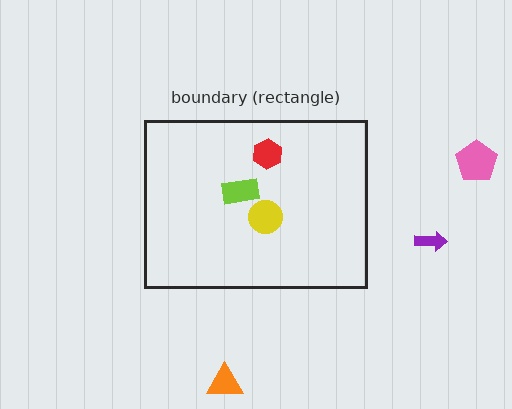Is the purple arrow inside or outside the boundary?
Outside.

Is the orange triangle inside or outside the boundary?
Outside.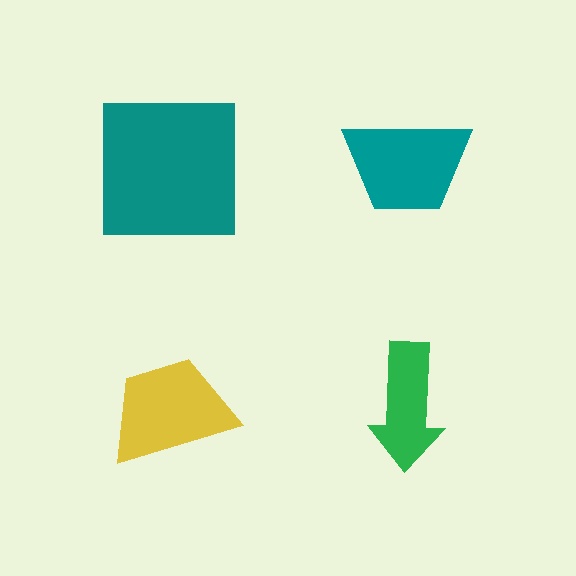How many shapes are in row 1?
2 shapes.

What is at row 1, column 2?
A teal trapezoid.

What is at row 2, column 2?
A green arrow.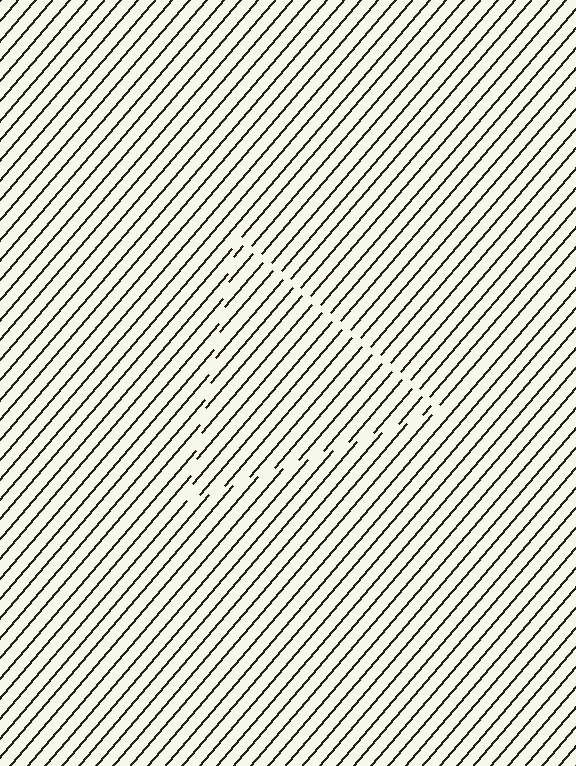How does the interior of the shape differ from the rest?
The interior of the shape contains the same grating, shifted by half a period — the contour is defined by the phase discontinuity where line-ends from the inner and outer gratings abut.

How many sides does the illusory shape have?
3 sides — the line-ends trace a triangle.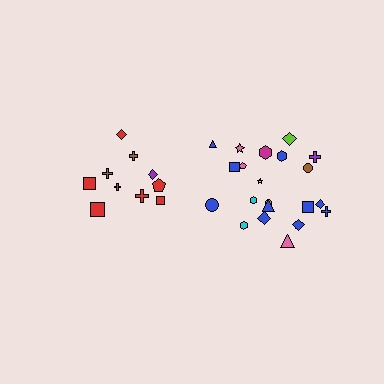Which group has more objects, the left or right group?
The right group.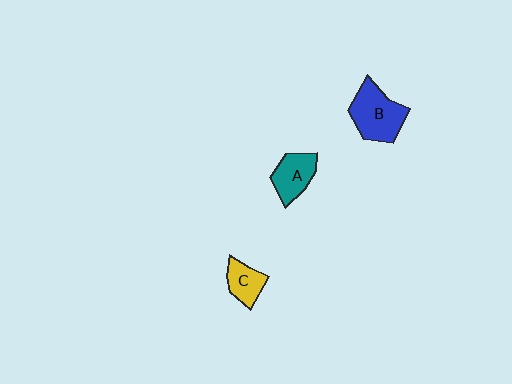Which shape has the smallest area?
Shape C (yellow).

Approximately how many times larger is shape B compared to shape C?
Approximately 1.8 times.